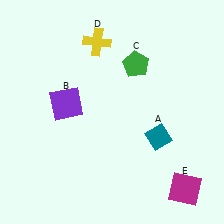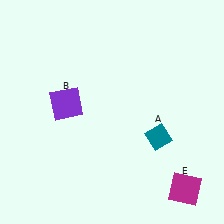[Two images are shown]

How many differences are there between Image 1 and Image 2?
There are 2 differences between the two images.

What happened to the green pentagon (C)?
The green pentagon (C) was removed in Image 2. It was in the top-right area of Image 1.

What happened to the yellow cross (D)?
The yellow cross (D) was removed in Image 2. It was in the top-left area of Image 1.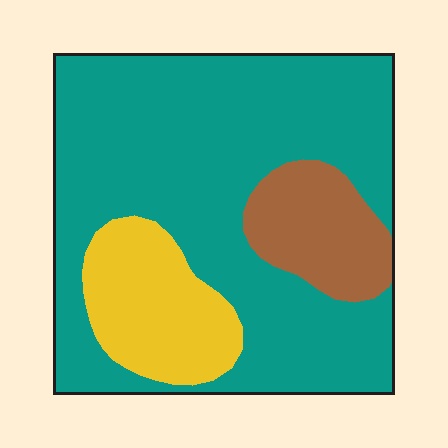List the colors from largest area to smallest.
From largest to smallest: teal, yellow, brown.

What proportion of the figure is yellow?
Yellow covers around 15% of the figure.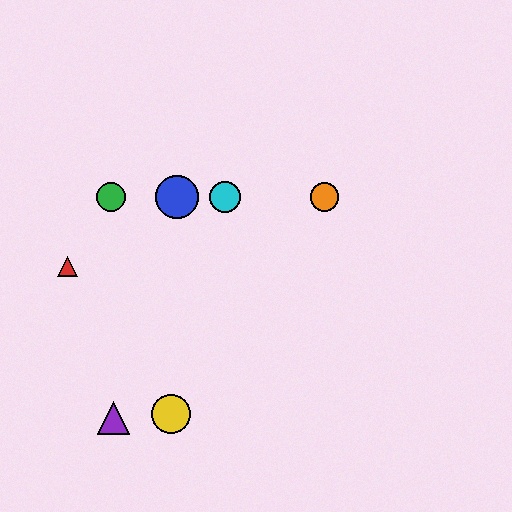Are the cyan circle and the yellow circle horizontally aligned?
No, the cyan circle is at y≈197 and the yellow circle is at y≈414.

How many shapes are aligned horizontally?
4 shapes (the blue circle, the green circle, the orange circle, the cyan circle) are aligned horizontally.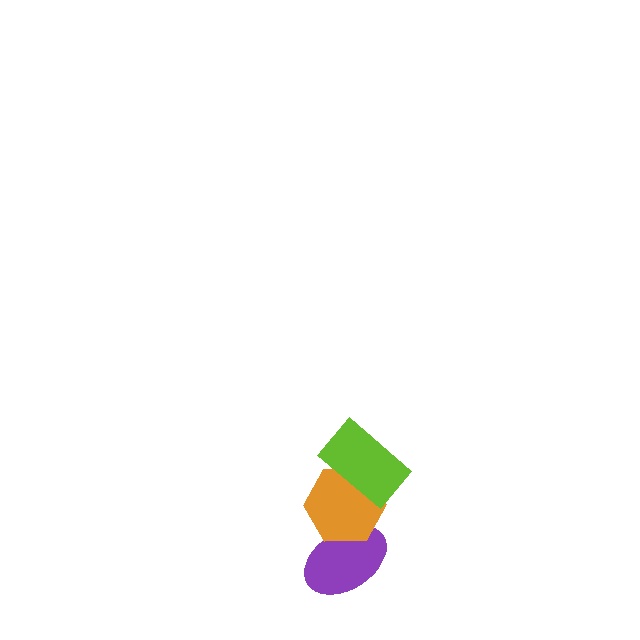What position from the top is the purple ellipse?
The purple ellipse is 3rd from the top.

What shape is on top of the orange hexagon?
The lime rectangle is on top of the orange hexagon.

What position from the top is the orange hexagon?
The orange hexagon is 2nd from the top.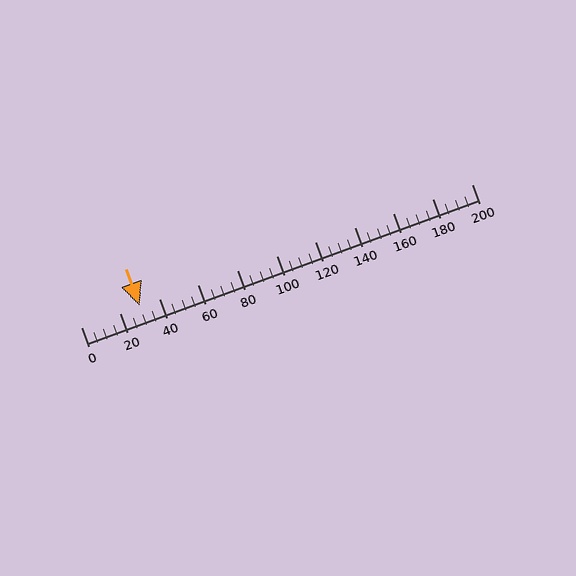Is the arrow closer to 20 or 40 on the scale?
The arrow is closer to 40.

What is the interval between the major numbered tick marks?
The major tick marks are spaced 20 units apart.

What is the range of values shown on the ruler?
The ruler shows values from 0 to 200.